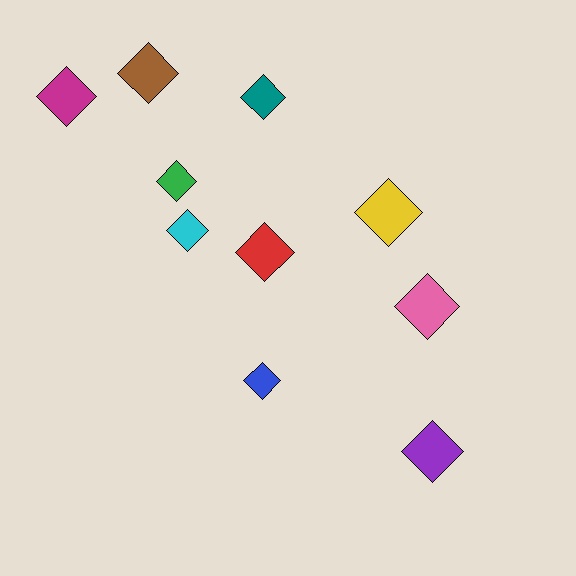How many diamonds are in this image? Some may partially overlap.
There are 10 diamonds.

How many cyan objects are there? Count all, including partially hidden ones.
There is 1 cyan object.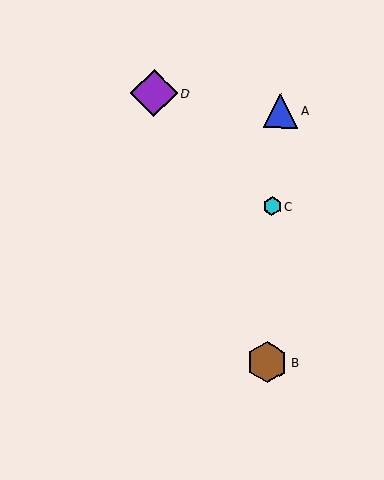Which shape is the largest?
The purple diamond (labeled D) is the largest.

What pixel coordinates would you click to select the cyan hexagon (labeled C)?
Click at (272, 206) to select the cyan hexagon C.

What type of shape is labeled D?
Shape D is a purple diamond.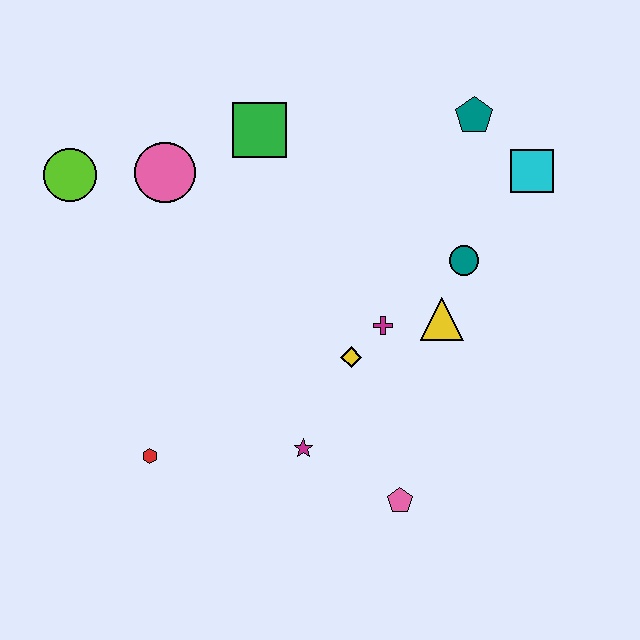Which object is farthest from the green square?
The pink pentagon is farthest from the green square.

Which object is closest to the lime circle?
The pink circle is closest to the lime circle.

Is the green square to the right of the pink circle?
Yes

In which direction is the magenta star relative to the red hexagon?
The magenta star is to the right of the red hexagon.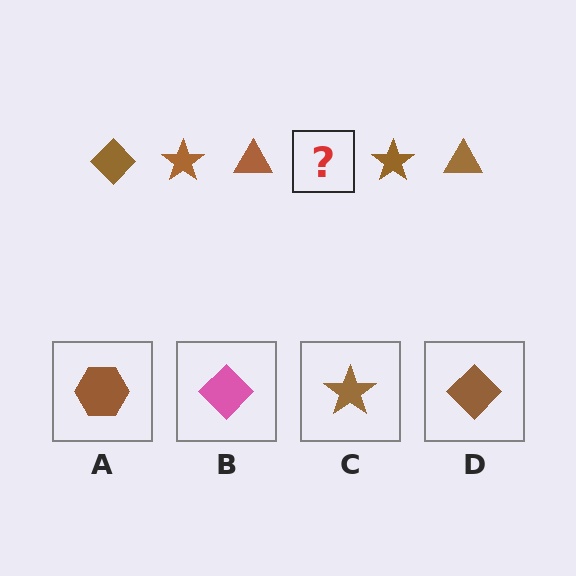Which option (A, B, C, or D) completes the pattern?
D.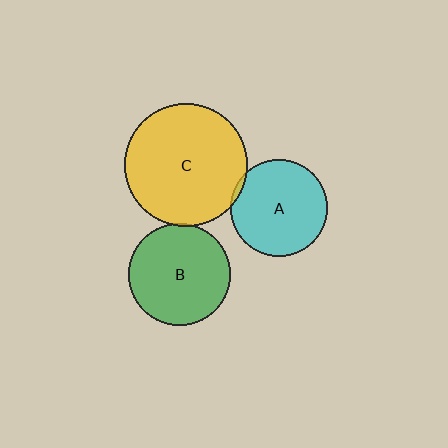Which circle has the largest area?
Circle C (yellow).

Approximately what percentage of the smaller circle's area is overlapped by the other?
Approximately 5%.